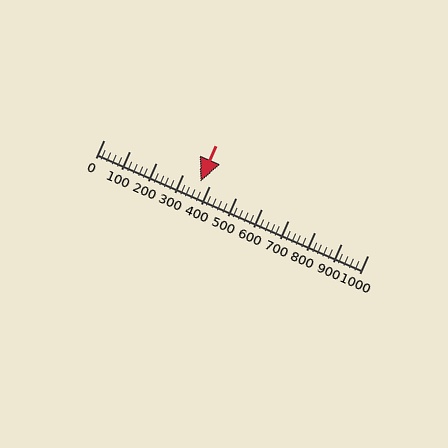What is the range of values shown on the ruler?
The ruler shows values from 0 to 1000.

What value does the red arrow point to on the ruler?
The red arrow points to approximately 366.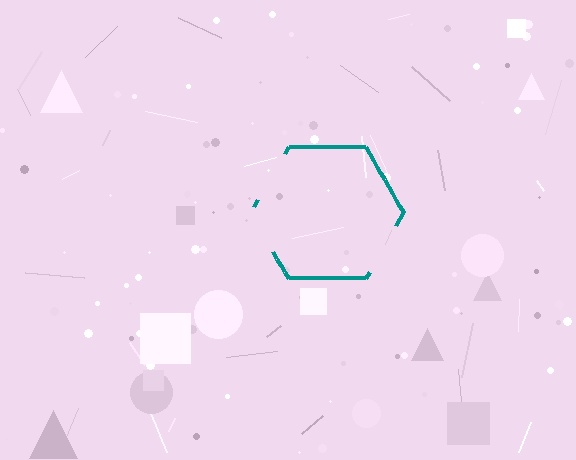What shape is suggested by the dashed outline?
The dashed outline suggests a hexagon.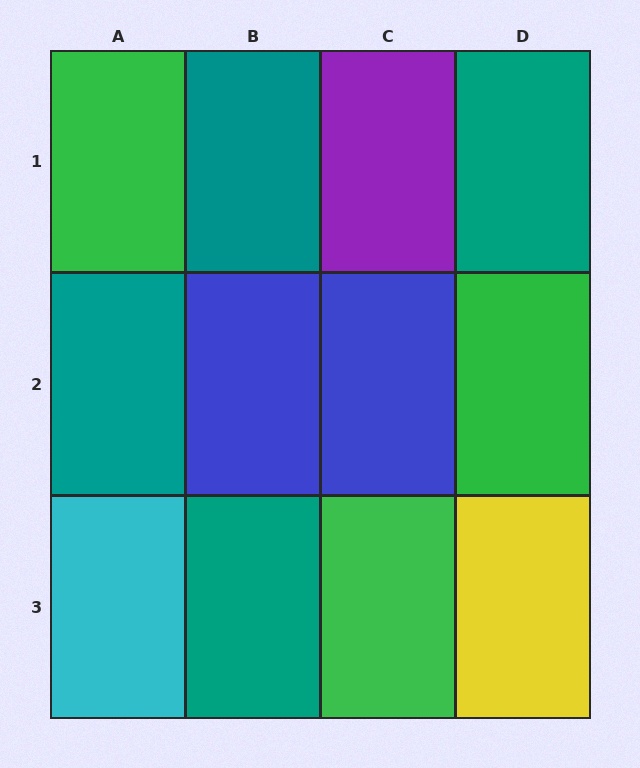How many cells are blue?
2 cells are blue.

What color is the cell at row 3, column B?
Teal.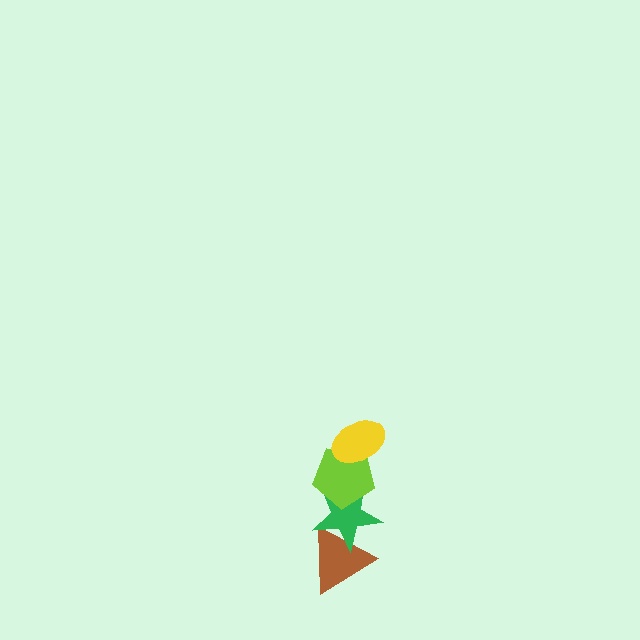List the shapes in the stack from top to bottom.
From top to bottom: the yellow ellipse, the lime pentagon, the green star, the brown triangle.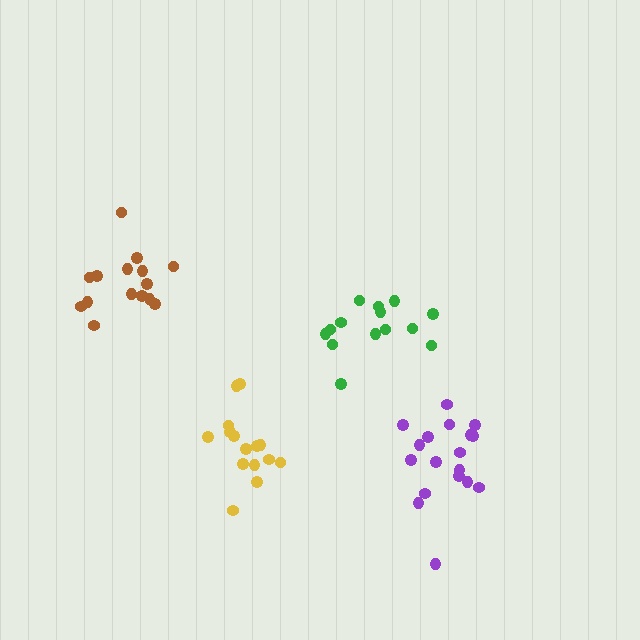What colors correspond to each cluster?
The clusters are colored: purple, green, yellow, brown.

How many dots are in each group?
Group 1: 18 dots, Group 2: 14 dots, Group 3: 15 dots, Group 4: 15 dots (62 total).